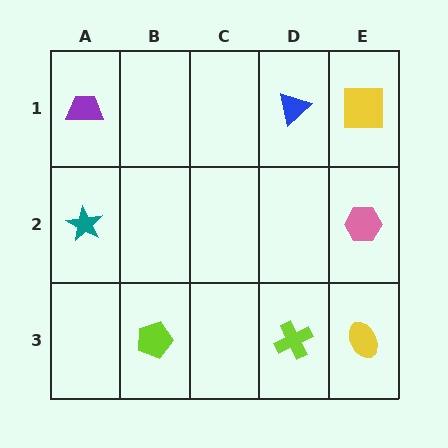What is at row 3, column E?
A yellow ellipse.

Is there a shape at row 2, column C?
No, that cell is empty.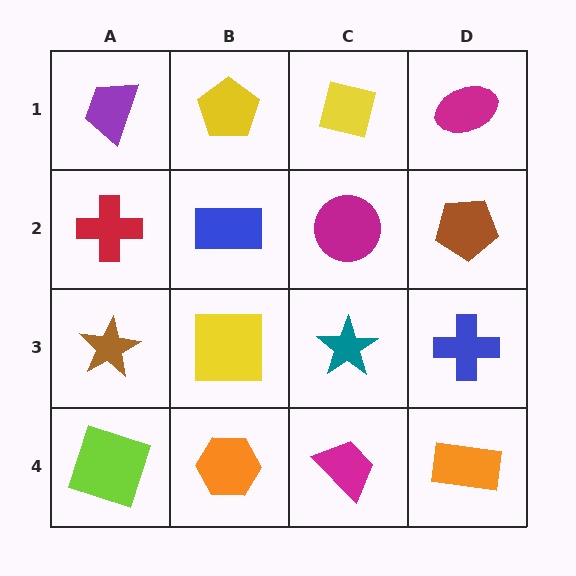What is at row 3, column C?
A teal star.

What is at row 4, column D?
An orange rectangle.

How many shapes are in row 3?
4 shapes.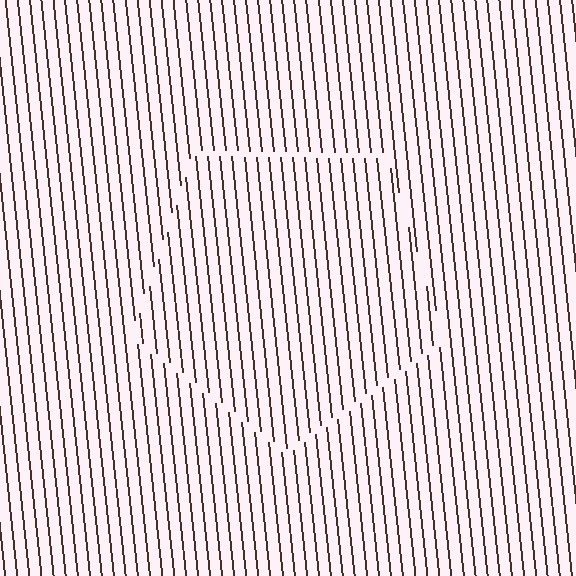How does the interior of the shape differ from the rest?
The interior of the shape contains the same grating, shifted by half a period — the contour is defined by the phase discontinuity where line-ends from the inner and outer gratings abut.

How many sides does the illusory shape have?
5 sides — the line-ends trace a pentagon.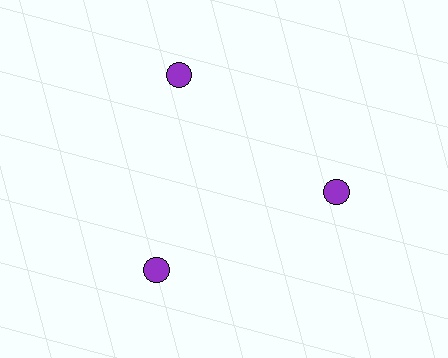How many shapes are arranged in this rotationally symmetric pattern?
There are 3 shapes, arranged in 3 groups of 1.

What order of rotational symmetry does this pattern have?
This pattern has 3-fold rotational symmetry.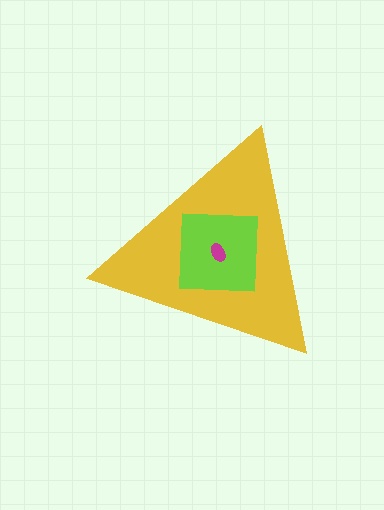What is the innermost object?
The magenta ellipse.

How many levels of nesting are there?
3.